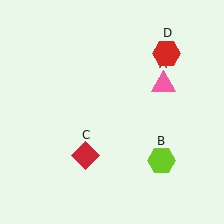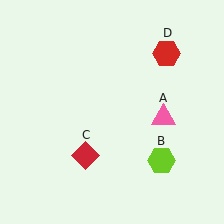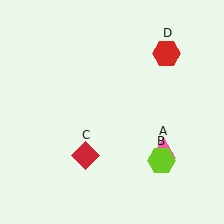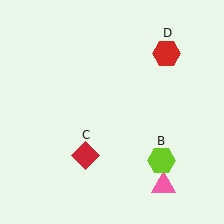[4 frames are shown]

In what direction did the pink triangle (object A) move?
The pink triangle (object A) moved down.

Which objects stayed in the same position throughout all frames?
Lime hexagon (object B) and red diamond (object C) and red hexagon (object D) remained stationary.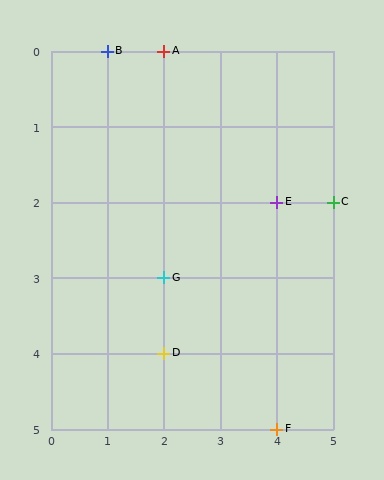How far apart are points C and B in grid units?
Points C and B are 4 columns and 2 rows apart (about 4.5 grid units diagonally).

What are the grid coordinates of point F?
Point F is at grid coordinates (4, 5).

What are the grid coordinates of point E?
Point E is at grid coordinates (4, 2).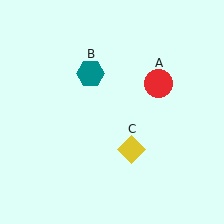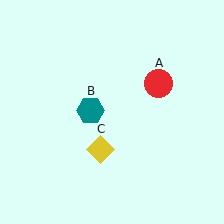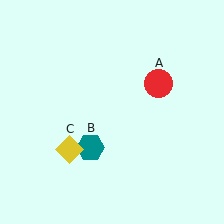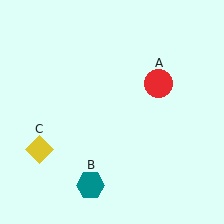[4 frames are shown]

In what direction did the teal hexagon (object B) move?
The teal hexagon (object B) moved down.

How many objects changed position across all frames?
2 objects changed position: teal hexagon (object B), yellow diamond (object C).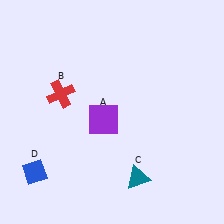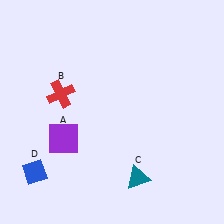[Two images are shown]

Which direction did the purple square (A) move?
The purple square (A) moved left.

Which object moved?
The purple square (A) moved left.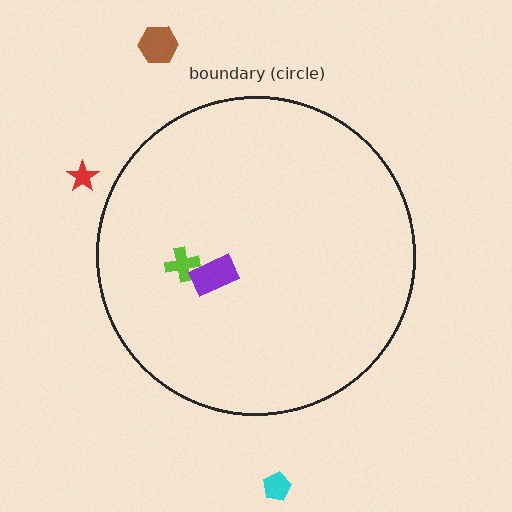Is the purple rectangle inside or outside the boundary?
Inside.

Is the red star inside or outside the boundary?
Outside.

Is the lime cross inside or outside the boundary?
Inside.